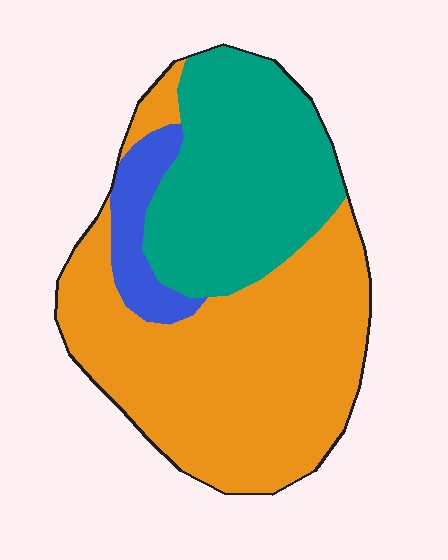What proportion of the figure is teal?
Teal takes up between a quarter and a half of the figure.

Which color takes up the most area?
Orange, at roughly 55%.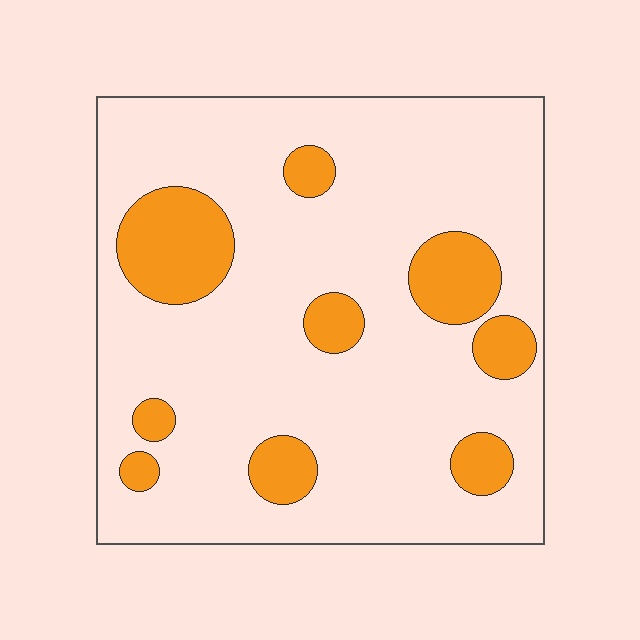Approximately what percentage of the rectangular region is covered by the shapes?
Approximately 20%.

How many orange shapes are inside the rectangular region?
9.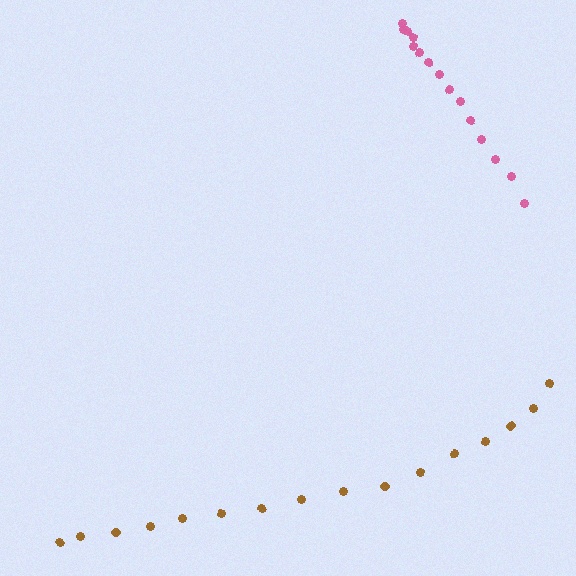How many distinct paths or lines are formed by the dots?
There are 2 distinct paths.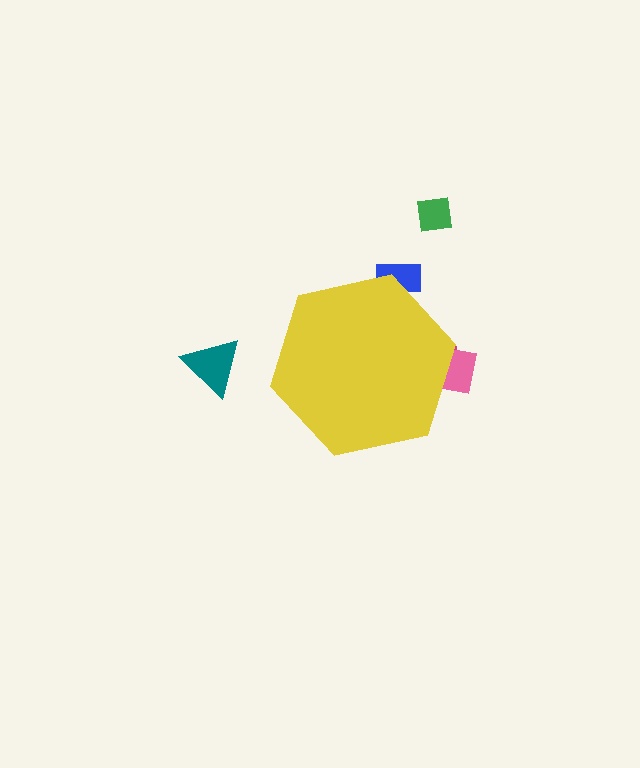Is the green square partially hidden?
No, the green square is fully visible.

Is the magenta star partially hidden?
Yes, the magenta star is partially hidden behind the yellow hexagon.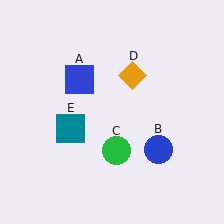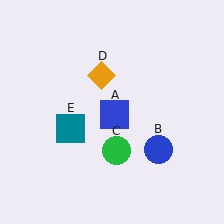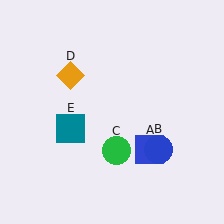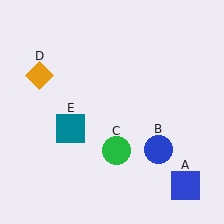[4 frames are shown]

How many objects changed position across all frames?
2 objects changed position: blue square (object A), orange diamond (object D).